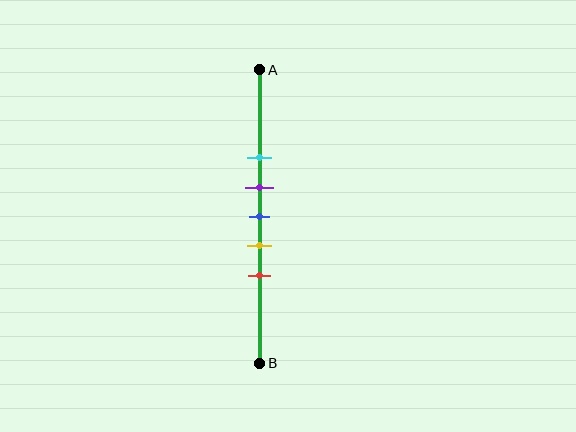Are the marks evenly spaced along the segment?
Yes, the marks are approximately evenly spaced.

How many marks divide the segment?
There are 5 marks dividing the segment.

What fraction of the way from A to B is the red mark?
The red mark is approximately 70% (0.7) of the way from A to B.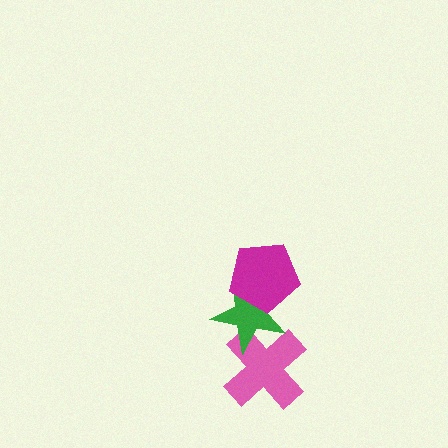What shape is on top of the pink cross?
The green star is on top of the pink cross.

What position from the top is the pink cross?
The pink cross is 3rd from the top.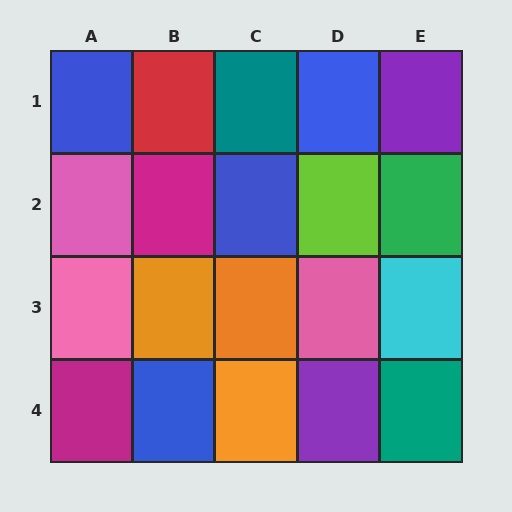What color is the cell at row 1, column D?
Blue.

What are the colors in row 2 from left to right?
Pink, magenta, blue, lime, green.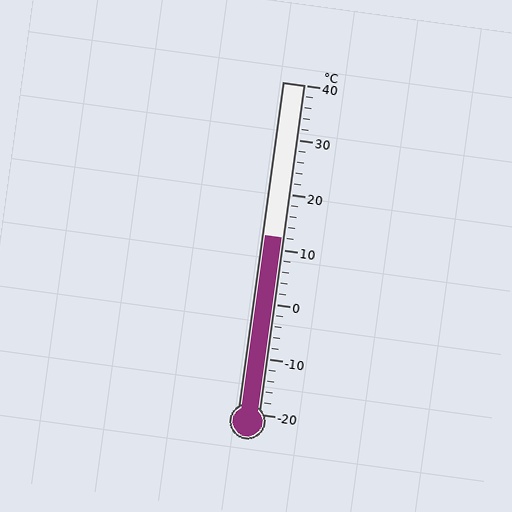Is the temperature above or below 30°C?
The temperature is below 30°C.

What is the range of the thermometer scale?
The thermometer scale ranges from -20°C to 40°C.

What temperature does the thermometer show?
The thermometer shows approximately 12°C.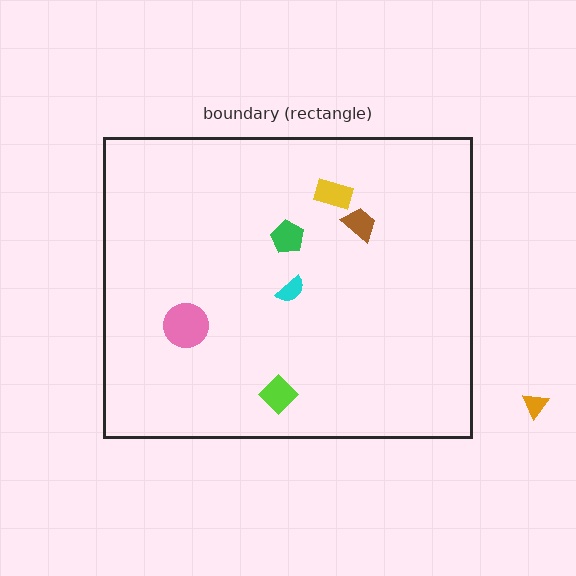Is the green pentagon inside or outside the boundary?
Inside.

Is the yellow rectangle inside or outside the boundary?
Inside.